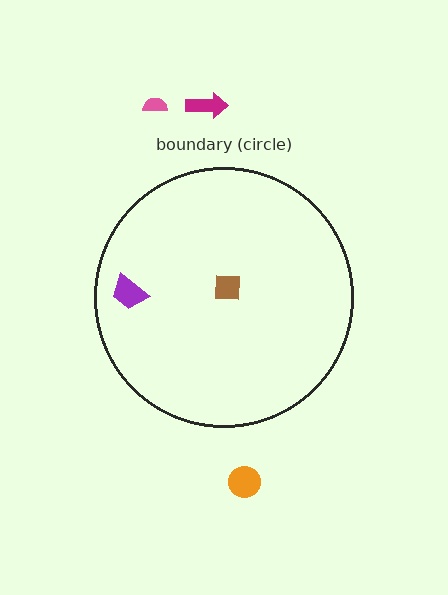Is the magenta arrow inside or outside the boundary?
Outside.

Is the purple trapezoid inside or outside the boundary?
Inside.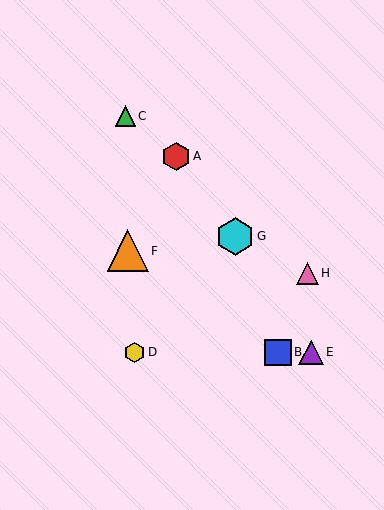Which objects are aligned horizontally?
Objects B, D, E are aligned horizontally.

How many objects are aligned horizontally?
3 objects (B, D, E) are aligned horizontally.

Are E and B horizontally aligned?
Yes, both are at y≈352.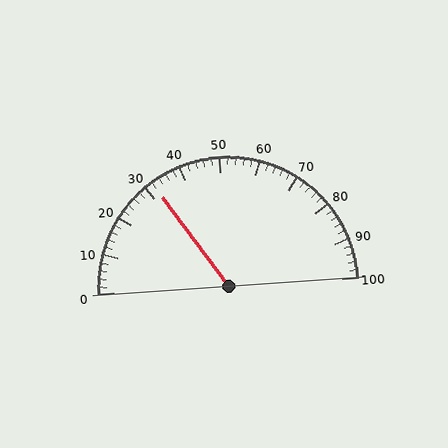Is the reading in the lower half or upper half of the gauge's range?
The reading is in the lower half of the range (0 to 100).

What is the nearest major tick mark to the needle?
The nearest major tick mark is 30.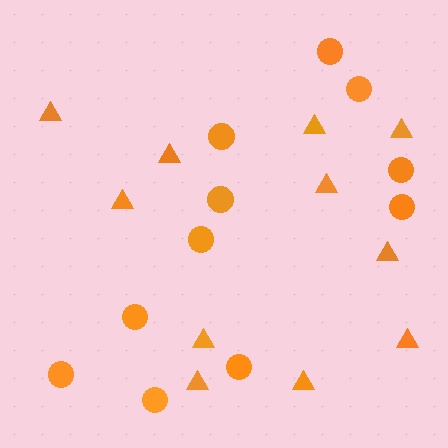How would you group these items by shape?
There are 2 groups: one group of triangles (11) and one group of circles (11).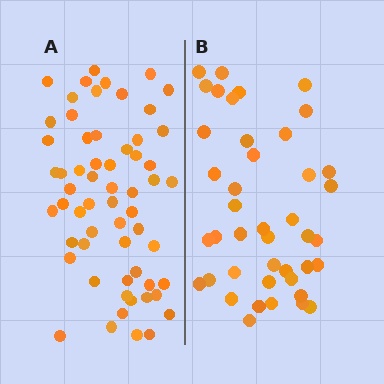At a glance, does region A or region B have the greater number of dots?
Region A (the left region) has more dots.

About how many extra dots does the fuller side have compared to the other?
Region A has approximately 20 more dots than region B.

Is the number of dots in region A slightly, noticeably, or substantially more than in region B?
Region A has noticeably more, but not dramatically so. The ratio is roughly 1.4 to 1.